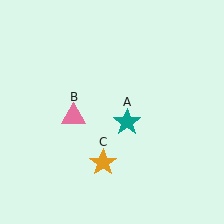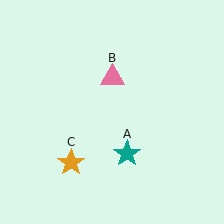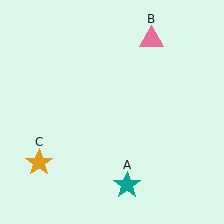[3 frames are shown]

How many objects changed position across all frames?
3 objects changed position: teal star (object A), pink triangle (object B), orange star (object C).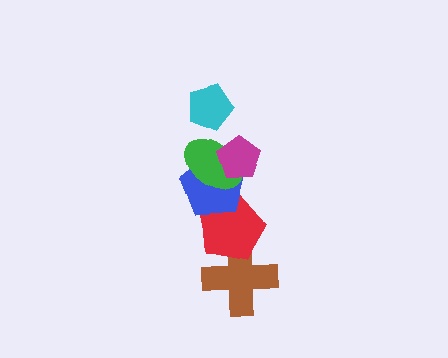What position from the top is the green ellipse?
The green ellipse is 3rd from the top.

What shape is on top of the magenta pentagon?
The cyan pentagon is on top of the magenta pentagon.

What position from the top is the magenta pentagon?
The magenta pentagon is 2nd from the top.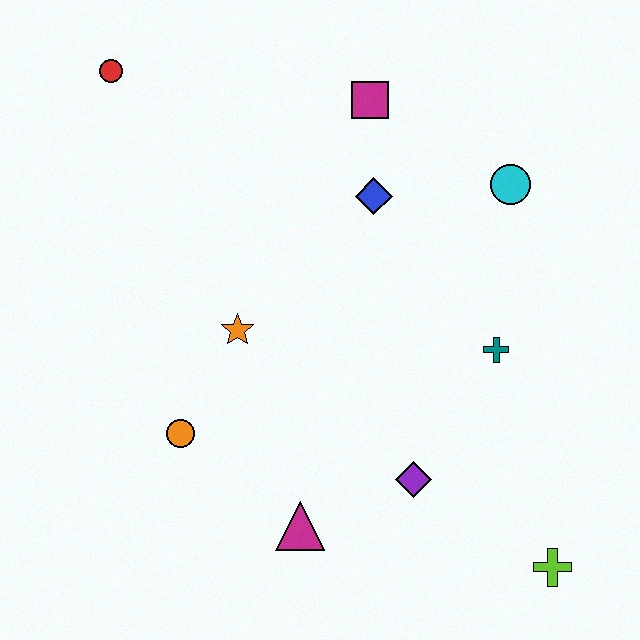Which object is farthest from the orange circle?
The cyan circle is farthest from the orange circle.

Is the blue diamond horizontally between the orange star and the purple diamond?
Yes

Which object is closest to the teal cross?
The purple diamond is closest to the teal cross.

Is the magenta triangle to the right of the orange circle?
Yes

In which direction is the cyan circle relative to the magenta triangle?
The cyan circle is above the magenta triangle.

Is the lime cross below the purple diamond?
Yes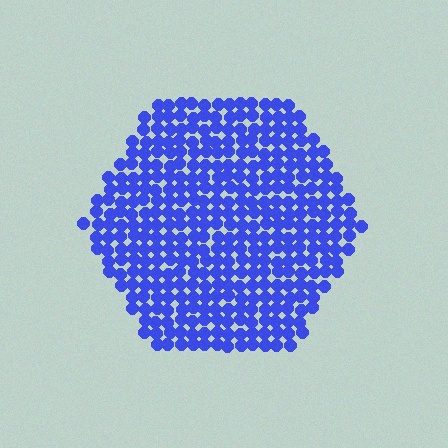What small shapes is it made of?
It is made of small circles.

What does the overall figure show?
The overall figure shows a hexagon.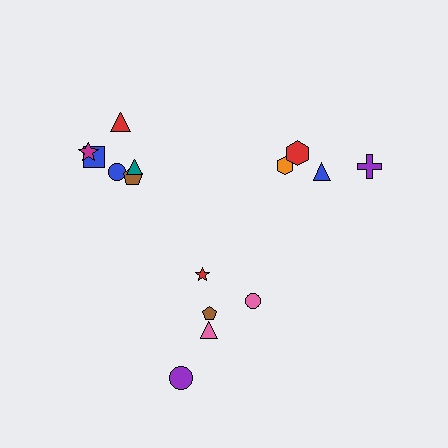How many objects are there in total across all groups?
There are 15 objects.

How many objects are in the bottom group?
There are 5 objects.